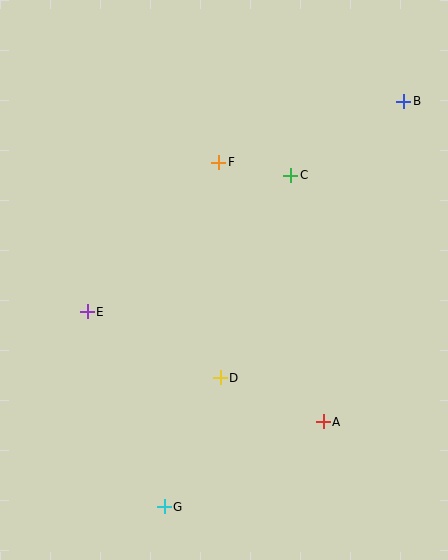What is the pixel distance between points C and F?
The distance between C and F is 73 pixels.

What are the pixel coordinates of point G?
Point G is at (164, 507).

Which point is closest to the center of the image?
Point D at (220, 378) is closest to the center.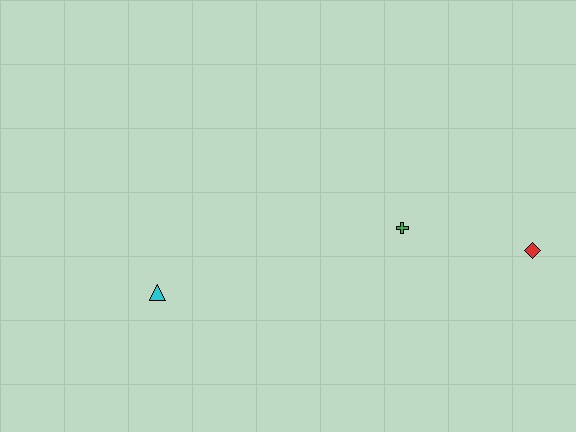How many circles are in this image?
There are no circles.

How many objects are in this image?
There are 3 objects.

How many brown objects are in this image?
There are no brown objects.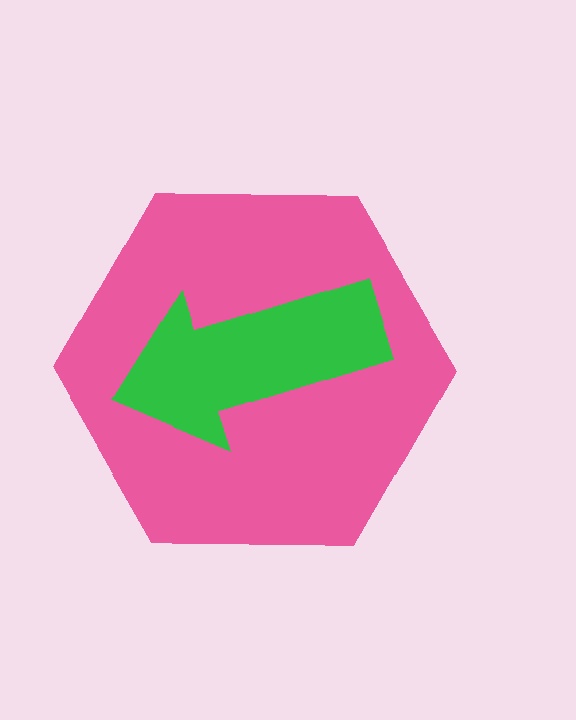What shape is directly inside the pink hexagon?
The green arrow.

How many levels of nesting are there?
2.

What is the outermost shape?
The pink hexagon.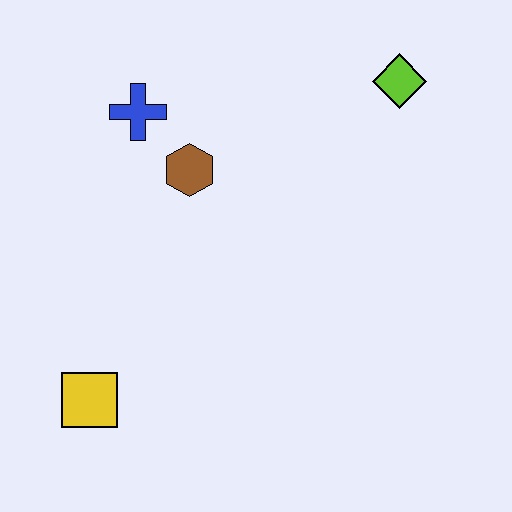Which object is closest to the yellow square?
The brown hexagon is closest to the yellow square.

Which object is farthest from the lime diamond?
The yellow square is farthest from the lime diamond.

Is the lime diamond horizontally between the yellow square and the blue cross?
No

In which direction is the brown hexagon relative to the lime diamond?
The brown hexagon is to the left of the lime diamond.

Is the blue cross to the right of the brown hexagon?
No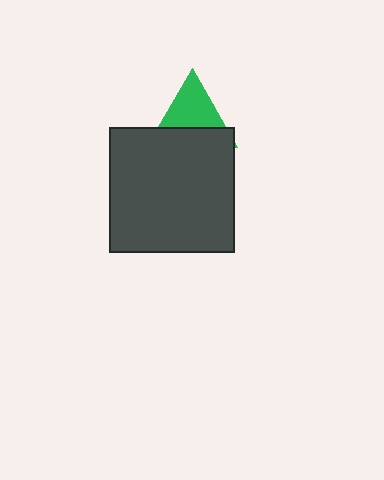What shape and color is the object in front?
The object in front is a dark gray square.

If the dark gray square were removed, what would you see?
You would see the complete green triangle.